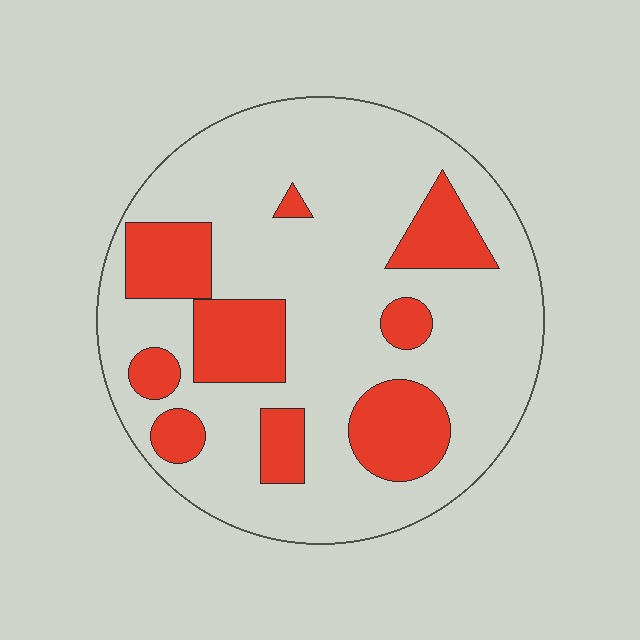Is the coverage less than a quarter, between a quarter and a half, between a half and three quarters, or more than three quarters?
Between a quarter and a half.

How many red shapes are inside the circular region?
9.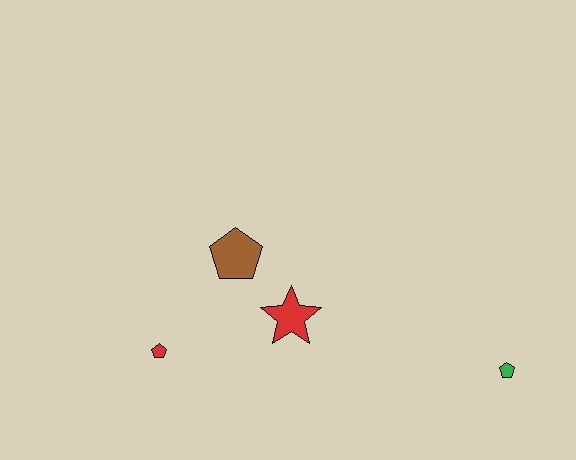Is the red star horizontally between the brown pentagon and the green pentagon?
Yes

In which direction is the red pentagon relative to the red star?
The red pentagon is to the left of the red star.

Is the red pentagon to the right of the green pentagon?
No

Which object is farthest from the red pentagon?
The green pentagon is farthest from the red pentagon.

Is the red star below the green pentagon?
No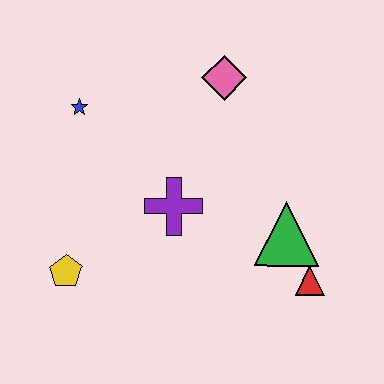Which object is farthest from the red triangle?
The blue star is farthest from the red triangle.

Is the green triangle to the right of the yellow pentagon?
Yes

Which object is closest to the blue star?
The purple cross is closest to the blue star.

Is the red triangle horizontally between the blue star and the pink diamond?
No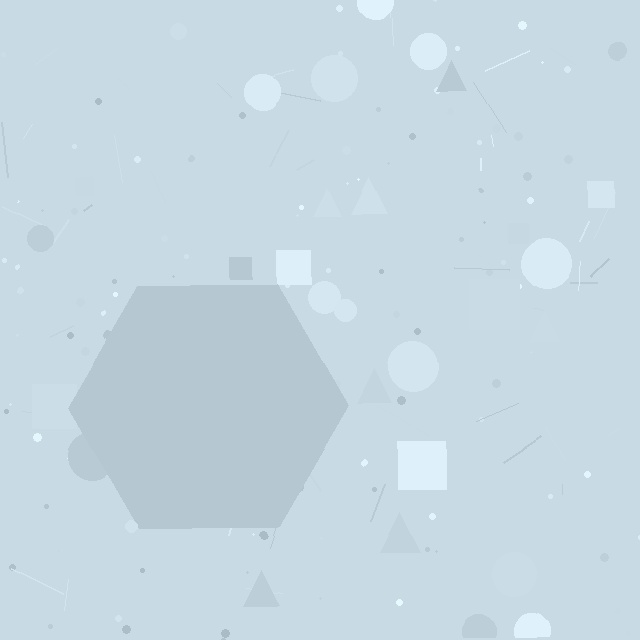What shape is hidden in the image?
A hexagon is hidden in the image.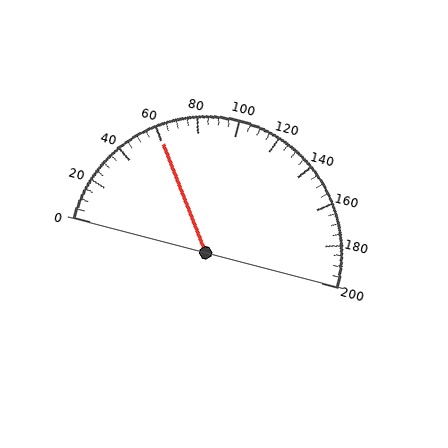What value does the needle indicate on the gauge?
The needle indicates approximately 60.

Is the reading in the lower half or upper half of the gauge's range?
The reading is in the lower half of the range (0 to 200).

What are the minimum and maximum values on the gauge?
The gauge ranges from 0 to 200.